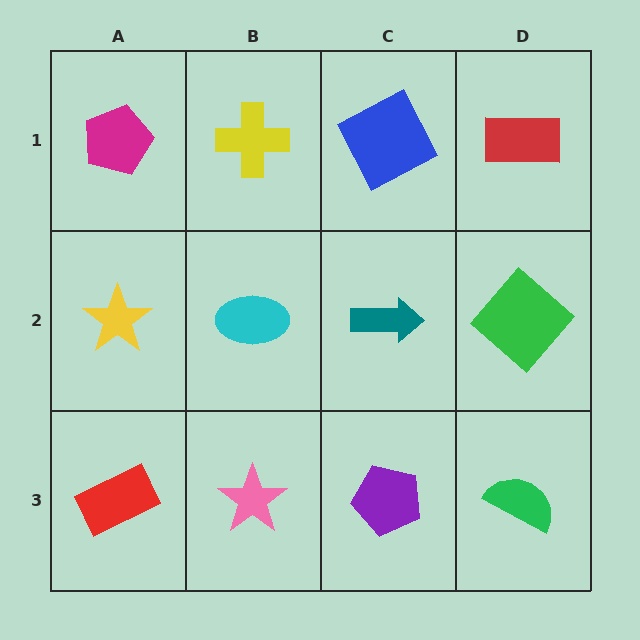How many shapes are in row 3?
4 shapes.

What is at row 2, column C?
A teal arrow.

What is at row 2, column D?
A green diamond.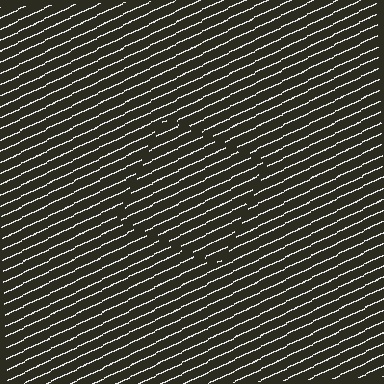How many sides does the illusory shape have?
4 sides — the line-ends trace a square.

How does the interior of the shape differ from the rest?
The interior of the shape contains the same grating, shifted by half a period — the contour is defined by the phase discontinuity where line-ends from the inner and outer gratings abut.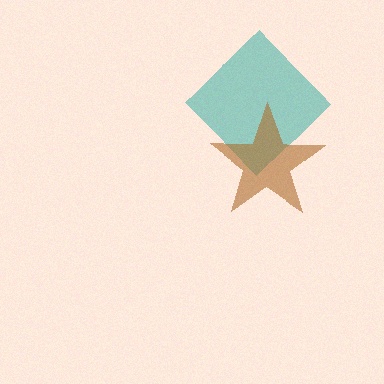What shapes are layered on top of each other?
The layered shapes are: a teal diamond, a brown star.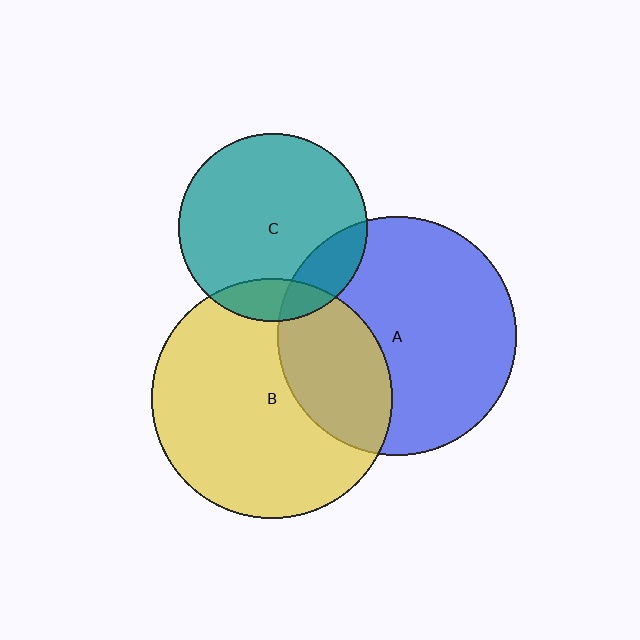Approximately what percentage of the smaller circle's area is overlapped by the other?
Approximately 15%.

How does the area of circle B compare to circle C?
Approximately 1.6 times.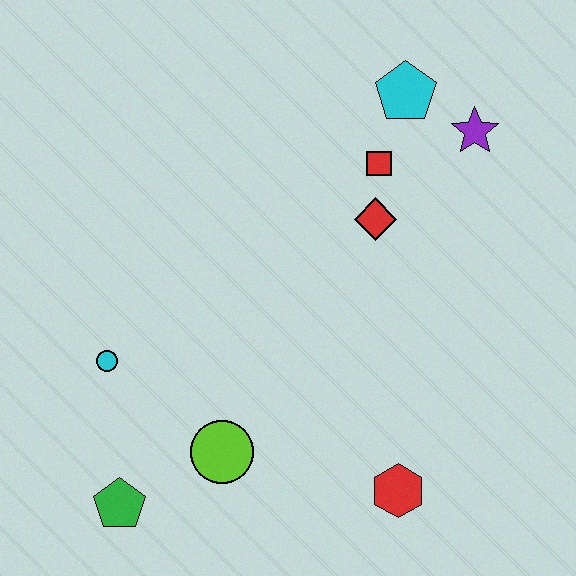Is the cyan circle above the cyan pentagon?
No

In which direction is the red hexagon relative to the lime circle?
The red hexagon is to the right of the lime circle.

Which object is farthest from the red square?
The green pentagon is farthest from the red square.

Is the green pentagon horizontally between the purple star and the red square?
No